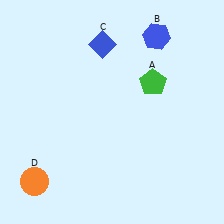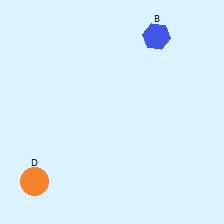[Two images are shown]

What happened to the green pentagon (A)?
The green pentagon (A) was removed in Image 2. It was in the top-right area of Image 1.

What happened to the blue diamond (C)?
The blue diamond (C) was removed in Image 2. It was in the top-left area of Image 1.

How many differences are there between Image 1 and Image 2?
There are 2 differences between the two images.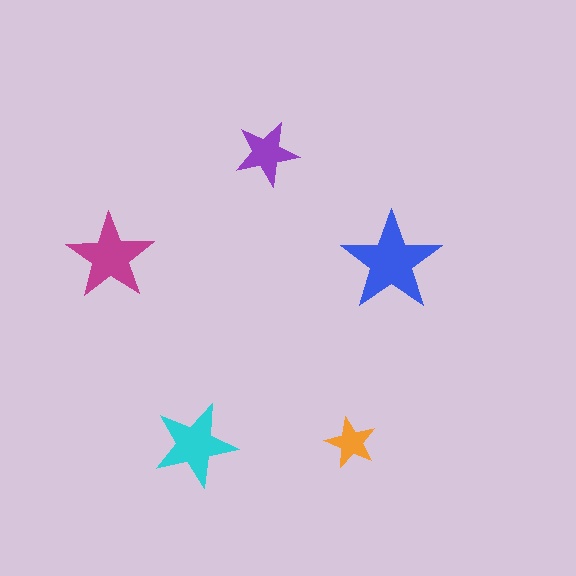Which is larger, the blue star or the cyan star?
The blue one.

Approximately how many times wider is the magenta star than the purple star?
About 1.5 times wider.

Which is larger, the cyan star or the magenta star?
The magenta one.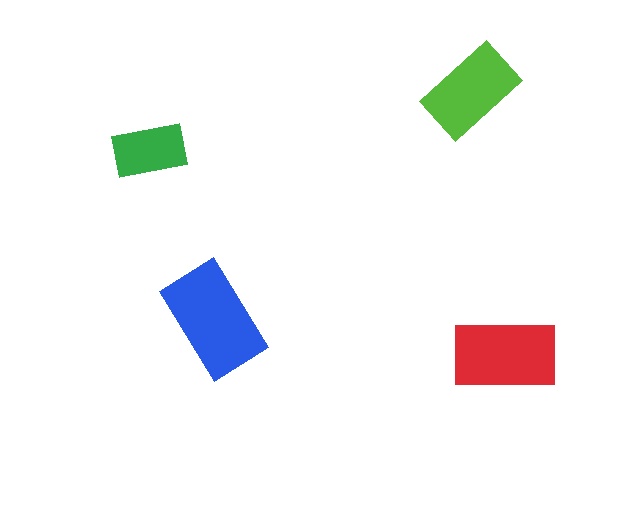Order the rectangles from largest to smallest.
the blue one, the red one, the lime one, the green one.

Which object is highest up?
The lime rectangle is topmost.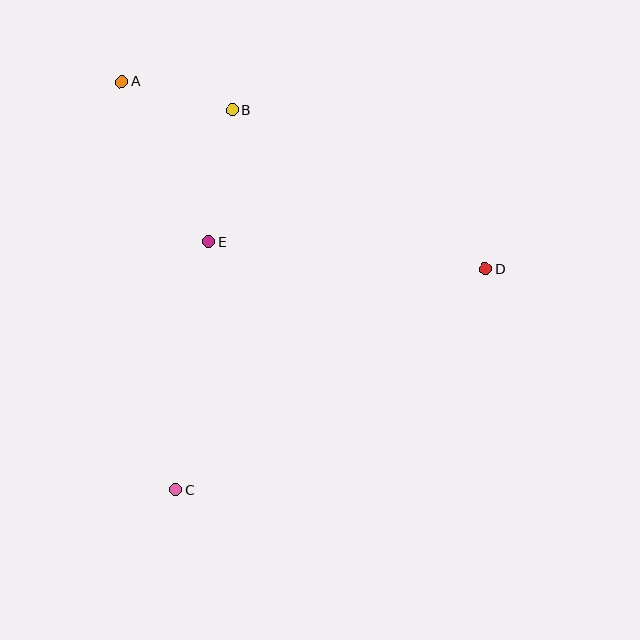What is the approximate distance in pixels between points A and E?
The distance between A and E is approximately 182 pixels.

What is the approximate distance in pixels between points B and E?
The distance between B and E is approximately 134 pixels.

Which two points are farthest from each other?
Points A and C are farthest from each other.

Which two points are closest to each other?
Points A and B are closest to each other.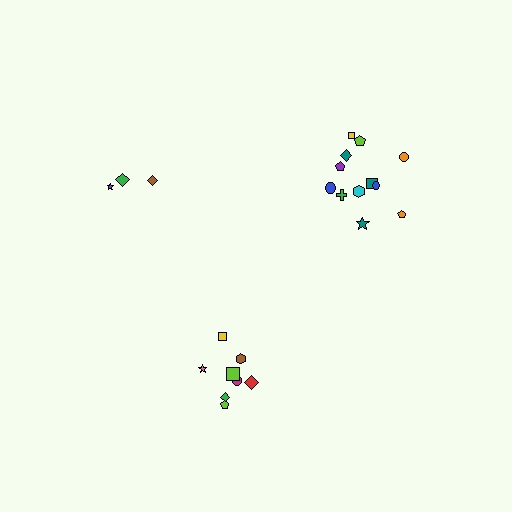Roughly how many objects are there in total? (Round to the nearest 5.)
Roughly 25 objects in total.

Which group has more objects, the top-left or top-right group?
The top-right group.